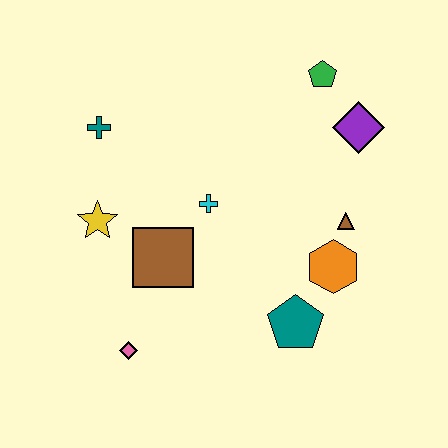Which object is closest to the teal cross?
The yellow star is closest to the teal cross.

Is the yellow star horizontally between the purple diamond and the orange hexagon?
No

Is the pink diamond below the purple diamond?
Yes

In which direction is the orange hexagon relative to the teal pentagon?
The orange hexagon is above the teal pentagon.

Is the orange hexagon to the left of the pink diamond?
No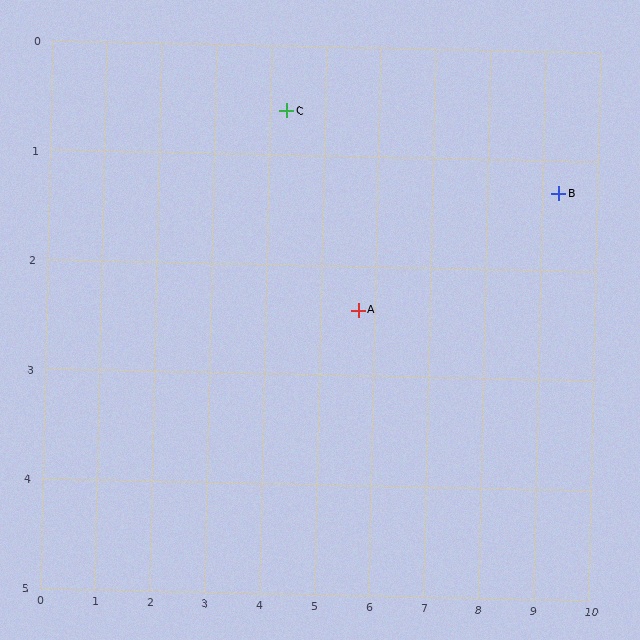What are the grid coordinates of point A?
Point A is at approximately (5.7, 2.4).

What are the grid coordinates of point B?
Point B is at approximately (9.3, 1.3).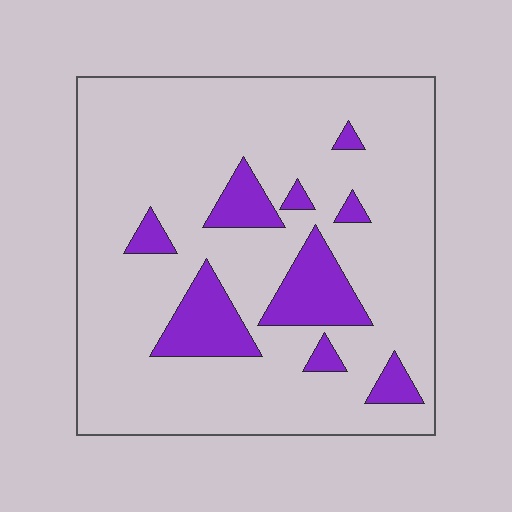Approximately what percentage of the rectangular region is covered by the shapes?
Approximately 15%.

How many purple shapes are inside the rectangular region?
9.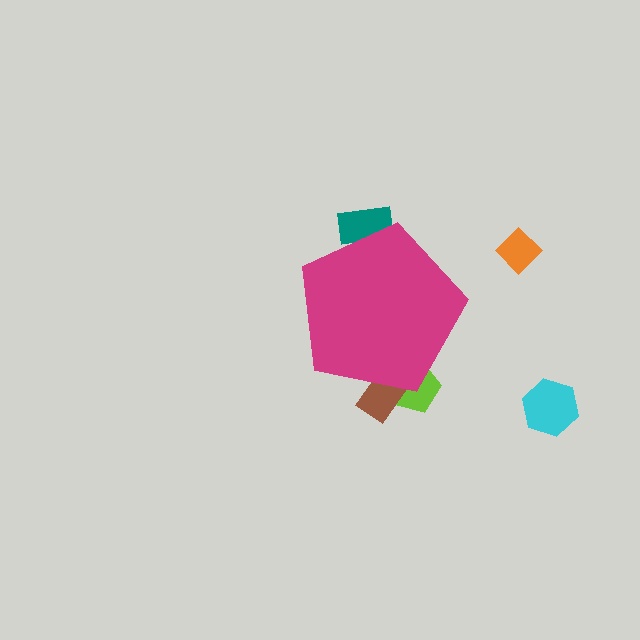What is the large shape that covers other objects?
A magenta pentagon.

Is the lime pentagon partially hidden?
Yes, the lime pentagon is partially hidden behind the magenta pentagon.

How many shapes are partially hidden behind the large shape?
3 shapes are partially hidden.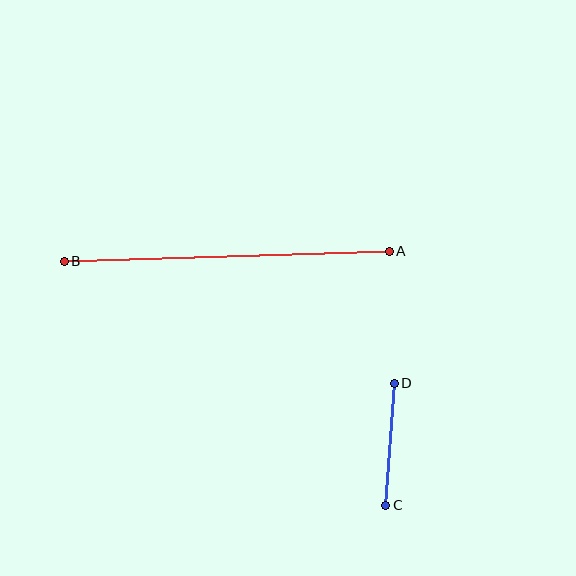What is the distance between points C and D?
The distance is approximately 122 pixels.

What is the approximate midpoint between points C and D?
The midpoint is at approximately (390, 444) pixels.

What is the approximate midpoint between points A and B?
The midpoint is at approximately (227, 256) pixels.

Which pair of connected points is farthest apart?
Points A and B are farthest apart.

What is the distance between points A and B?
The distance is approximately 325 pixels.